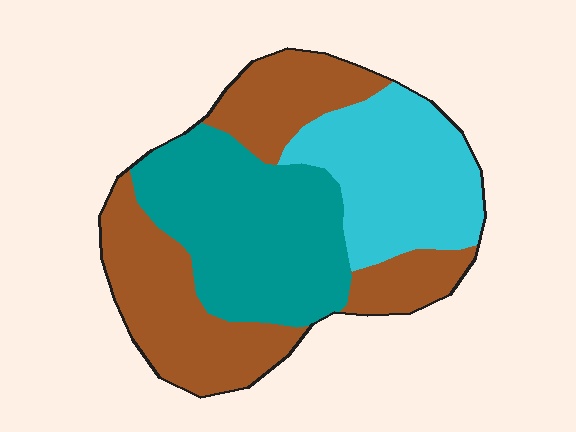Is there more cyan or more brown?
Brown.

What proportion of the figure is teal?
Teal takes up about one third (1/3) of the figure.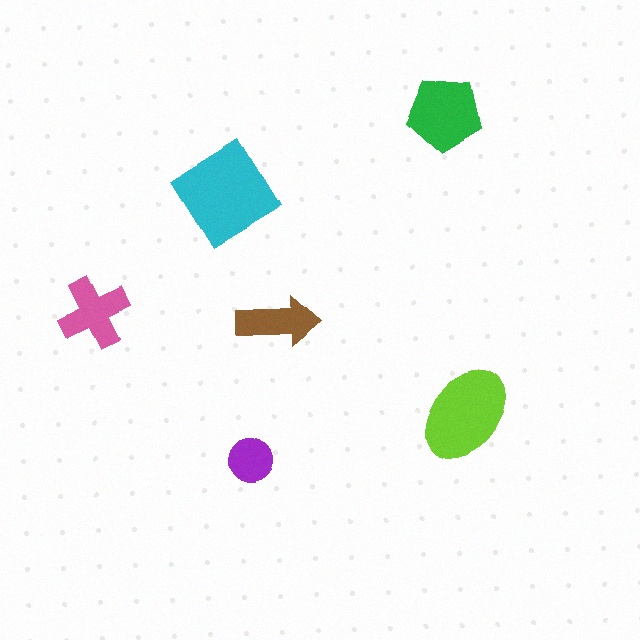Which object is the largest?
The cyan diamond.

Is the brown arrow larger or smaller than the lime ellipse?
Smaller.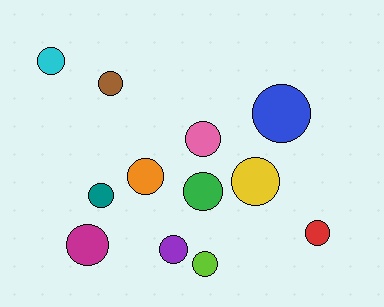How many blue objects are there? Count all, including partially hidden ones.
There is 1 blue object.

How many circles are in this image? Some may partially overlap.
There are 12 circles.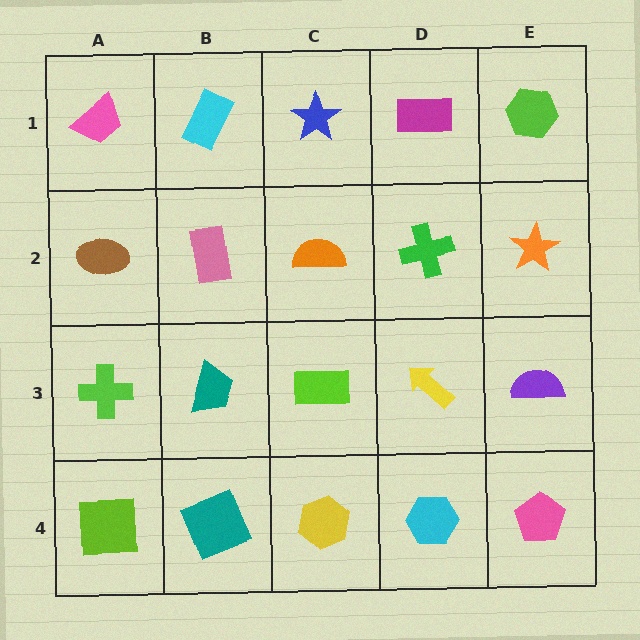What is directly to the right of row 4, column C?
A cyan hexagon.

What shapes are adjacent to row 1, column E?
An orange star (row 2, column E), a magenta rectangle (row 1, column D).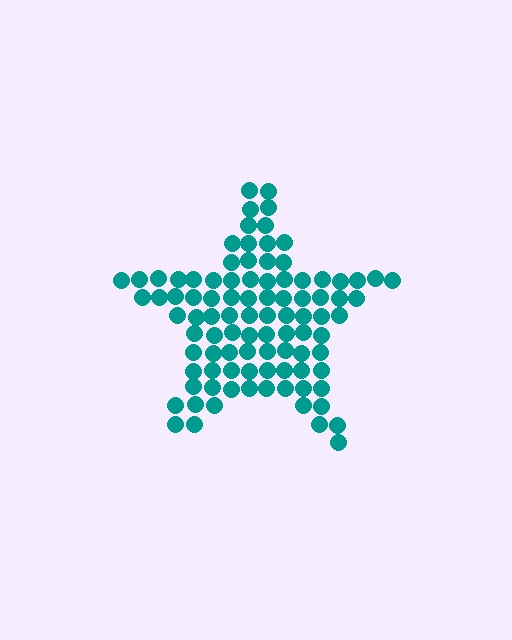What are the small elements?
The small elements are circles.